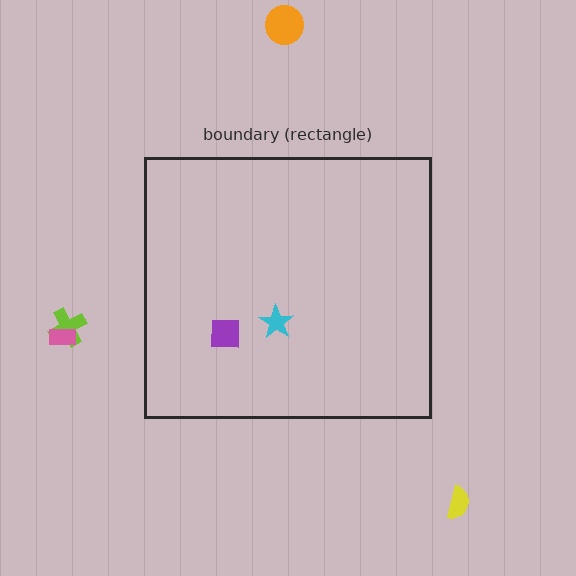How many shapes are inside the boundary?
2 inside, 4 outside.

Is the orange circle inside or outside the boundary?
Outside.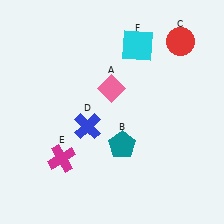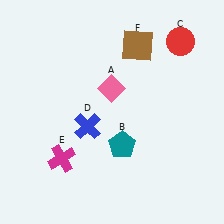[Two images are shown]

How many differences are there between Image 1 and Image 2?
There is 1 difference between the two images.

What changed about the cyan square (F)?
In Image 1, F is cyan. In Image 2, it changed to brown.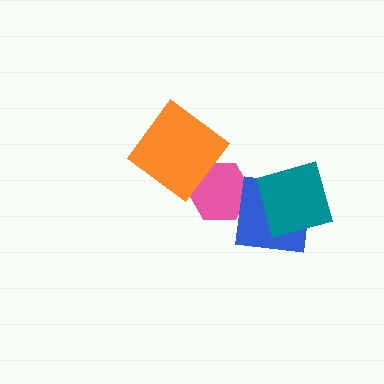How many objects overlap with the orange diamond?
1 object overlaps with the orange diamond.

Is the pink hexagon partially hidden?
Yes, it is partially covered by another shape.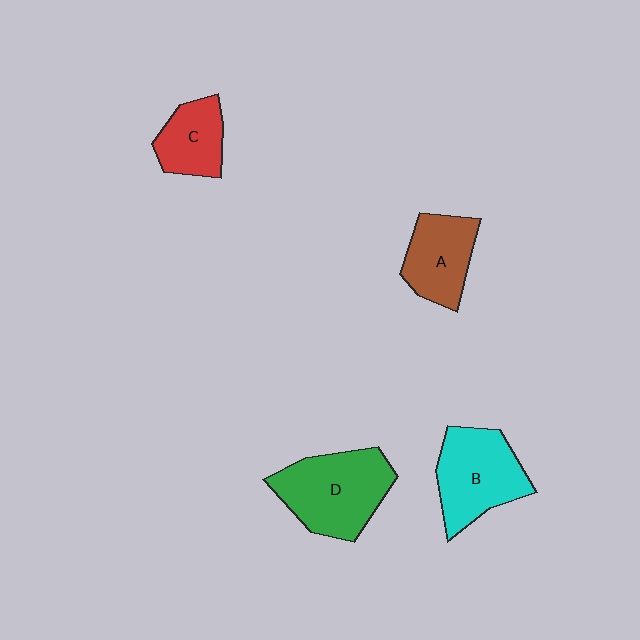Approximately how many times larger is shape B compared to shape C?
Approximately 1.6 times.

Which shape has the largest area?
Shape D (green).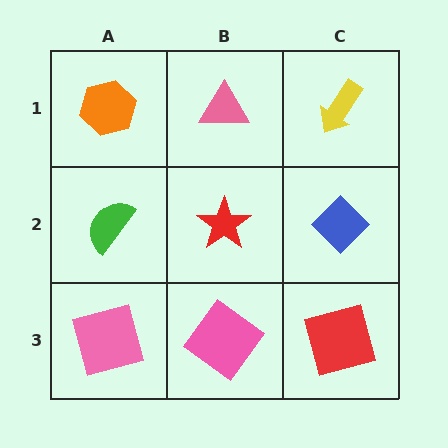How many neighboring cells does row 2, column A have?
3.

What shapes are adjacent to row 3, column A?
A green semicircle (row 2, column A), a pink diamond (row 3, column B).